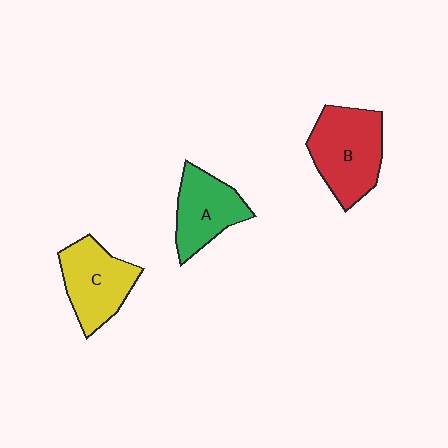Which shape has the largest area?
Shape B (red).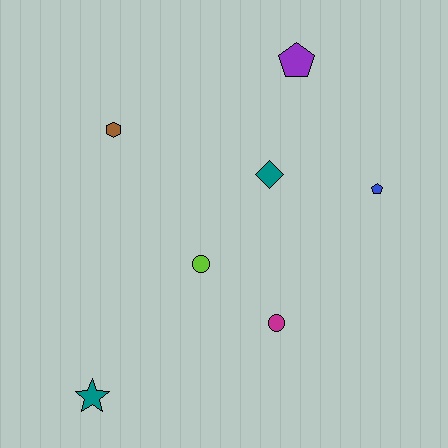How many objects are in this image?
There are 7 objects.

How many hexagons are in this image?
There is 1 hexagon.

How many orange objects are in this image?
There are no orange objects.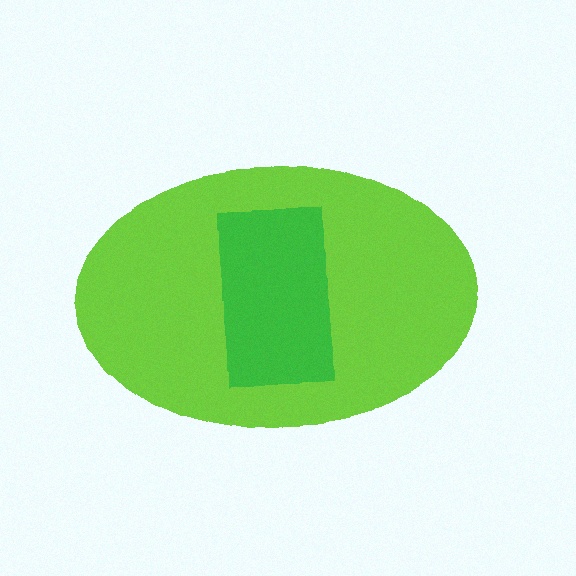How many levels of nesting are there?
2.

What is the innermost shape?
The green rectangle.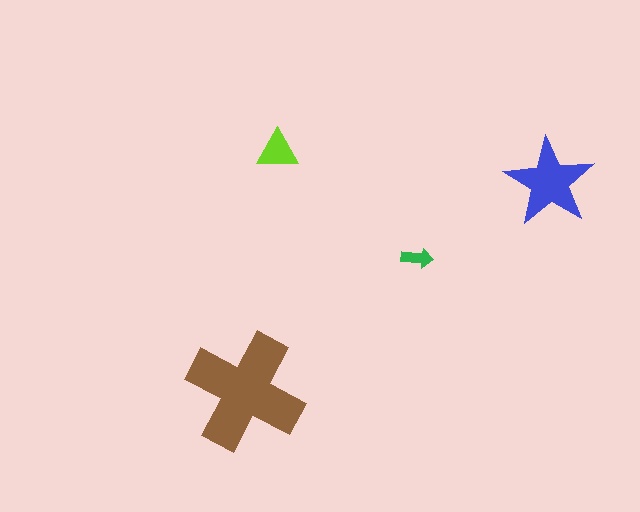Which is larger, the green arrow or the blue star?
The blue star.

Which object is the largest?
The brown cross.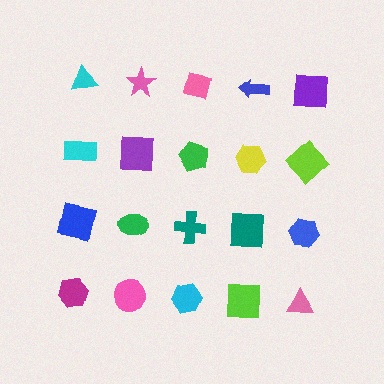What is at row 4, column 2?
A pink circle.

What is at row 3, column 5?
A blue hexagon.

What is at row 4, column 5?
A pink triangle.